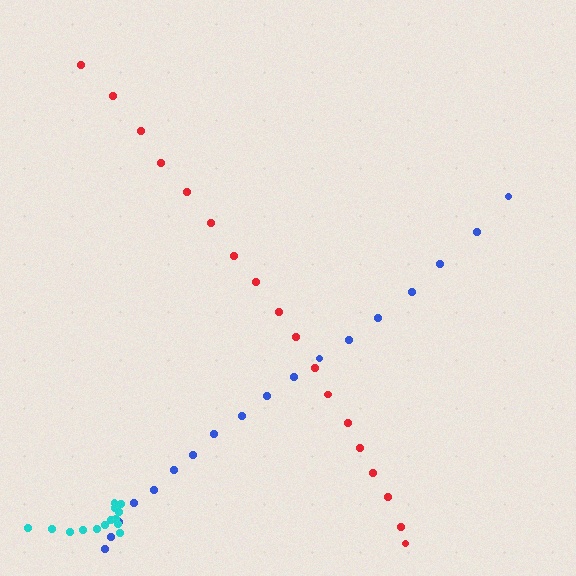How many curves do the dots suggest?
There are 3 distinct paths.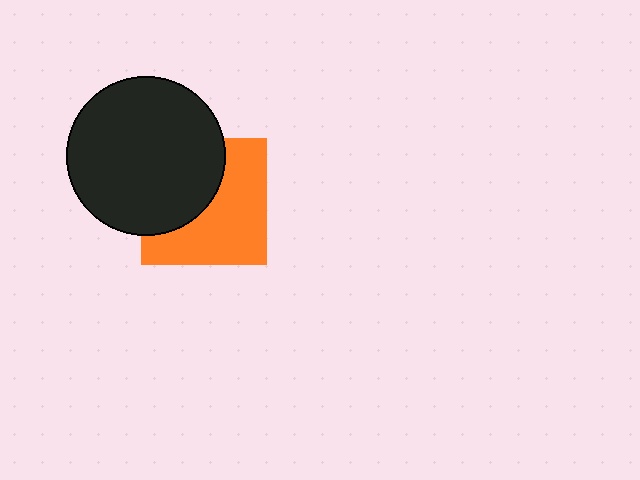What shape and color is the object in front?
The object in front is a black circle.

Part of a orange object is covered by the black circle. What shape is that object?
It is a square.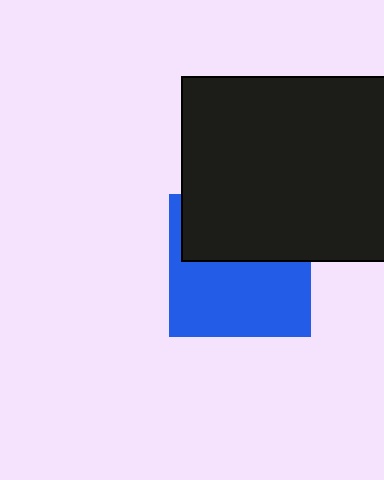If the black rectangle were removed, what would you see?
You would see the complete blue square.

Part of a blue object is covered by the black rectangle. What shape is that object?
It is a square.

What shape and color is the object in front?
The object in front is a black rectangle.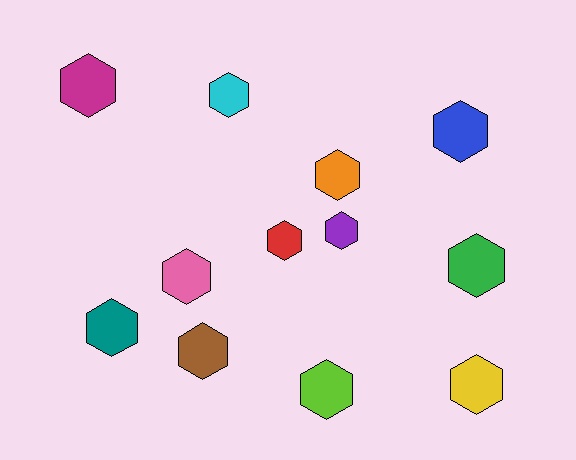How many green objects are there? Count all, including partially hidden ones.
There is 1 green object.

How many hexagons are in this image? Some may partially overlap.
There are 12 hexagons.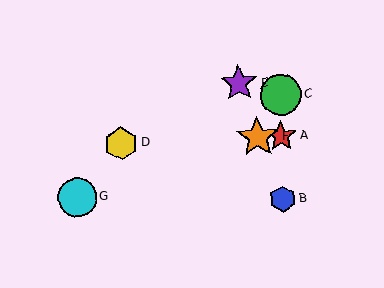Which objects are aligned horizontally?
Objects A, D, F are aligned horizontally.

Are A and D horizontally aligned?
Yes, both are at y≈136.